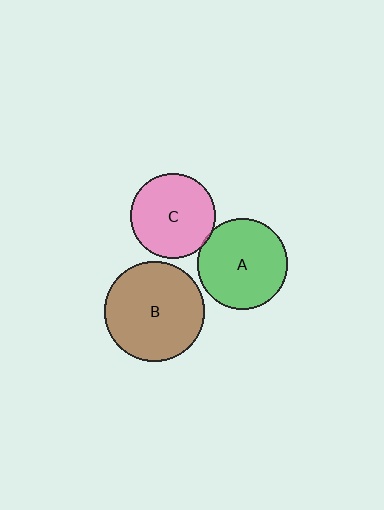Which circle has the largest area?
Circle B (brown).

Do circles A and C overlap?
Yes.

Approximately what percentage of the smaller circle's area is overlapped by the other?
Approximately 5%.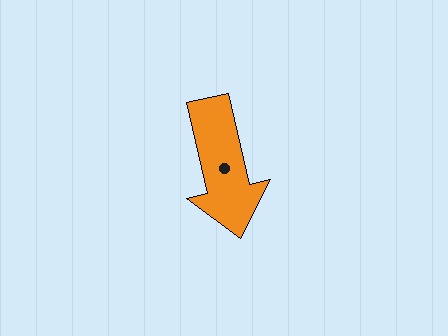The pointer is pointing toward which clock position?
Roughly 6 o'clock.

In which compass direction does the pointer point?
South.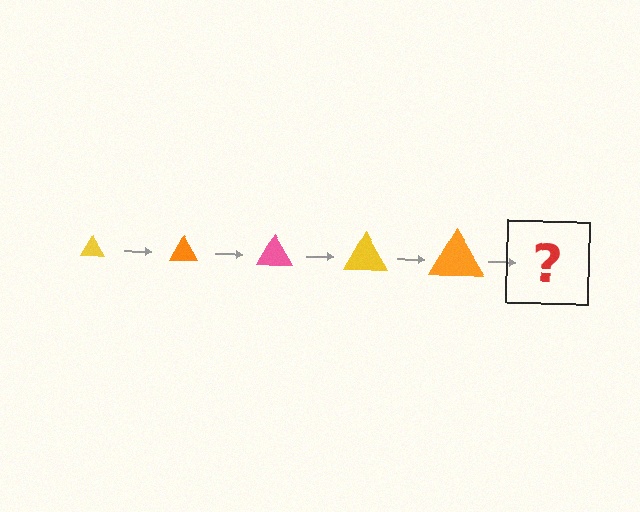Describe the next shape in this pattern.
It should be a pink triangle, larger than the previous one.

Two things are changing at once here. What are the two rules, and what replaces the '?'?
The two rules are that the triangle grows larger each step and the color cycles through yellow, orange, and pink. The '?' should be a pink triangle, larger than the previous one.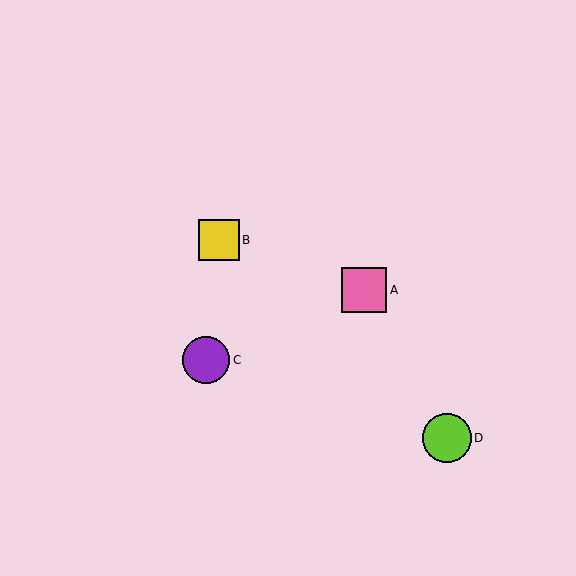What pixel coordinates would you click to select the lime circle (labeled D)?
Click at (447, 438) to select the lime circle D.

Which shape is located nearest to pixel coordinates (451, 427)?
The lime circle (labeled D) at (447, 438) is nearest to that location.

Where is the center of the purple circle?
The center of the purple circle is at (206, 360).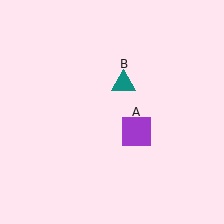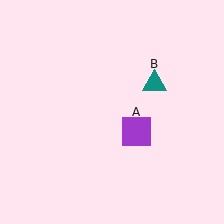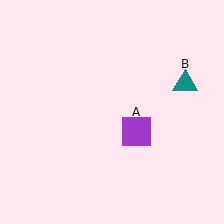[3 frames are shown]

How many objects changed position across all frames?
1 object changed position: teal triangle (object B).